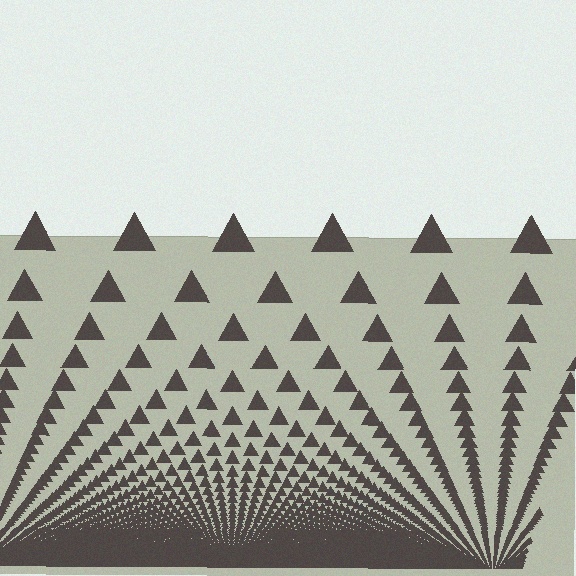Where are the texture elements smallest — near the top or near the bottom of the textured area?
Near the bottom.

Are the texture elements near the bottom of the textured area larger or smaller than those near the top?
Smaller. The gradient is inverted — elements near the bottom are smaller and denser.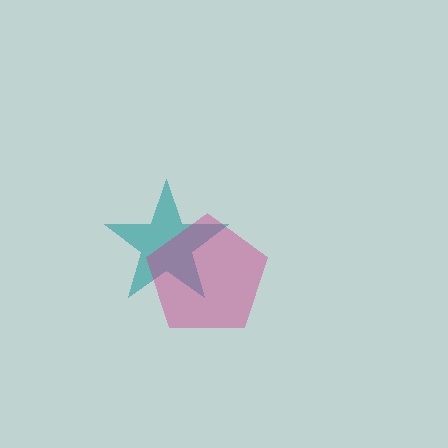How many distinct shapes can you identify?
There are 2 distinct shapes: a teal star, a magenta pentagon.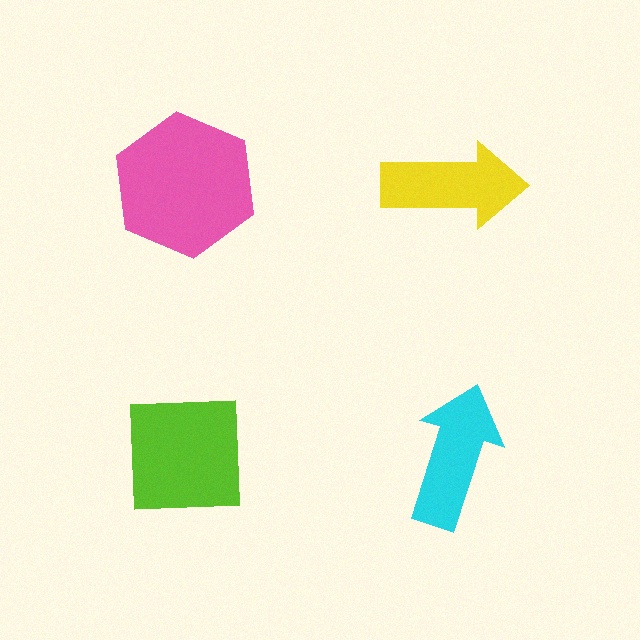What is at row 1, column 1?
A pink hexagon.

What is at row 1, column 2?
A yellow arrow.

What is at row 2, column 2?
A cyan arrow.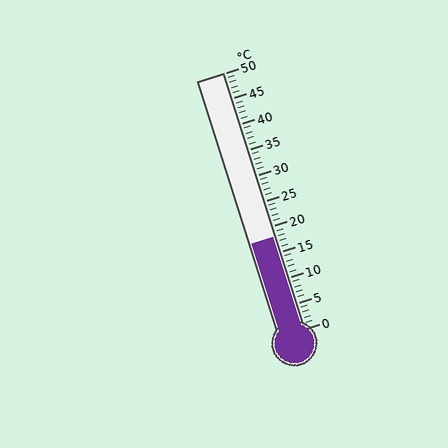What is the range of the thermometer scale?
The thermometer scale ranges from 0°C to 50°C.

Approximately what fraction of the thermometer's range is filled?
The thermometer is filled to approximately 35% of its range.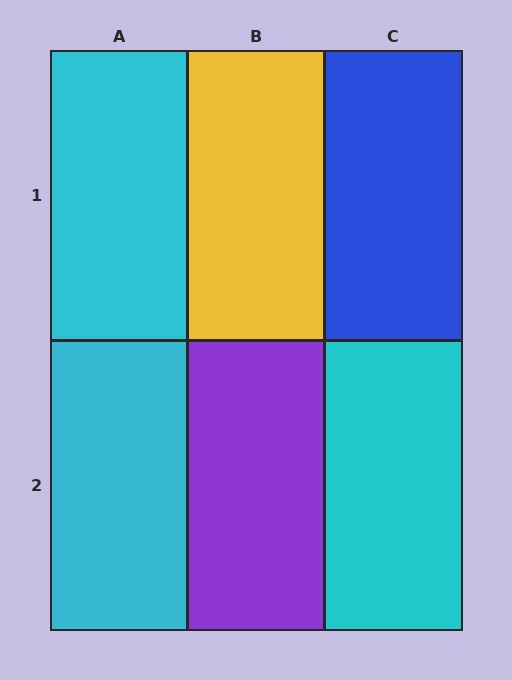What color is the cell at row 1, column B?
Yellow.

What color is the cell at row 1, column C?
Blue.